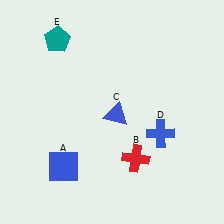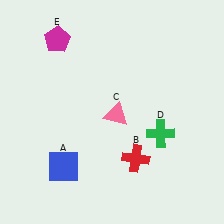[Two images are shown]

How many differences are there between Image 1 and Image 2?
There are 3 differences between the two images.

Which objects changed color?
C changed from blue to pink. D changed from blue to green. E changed from teal to magenta.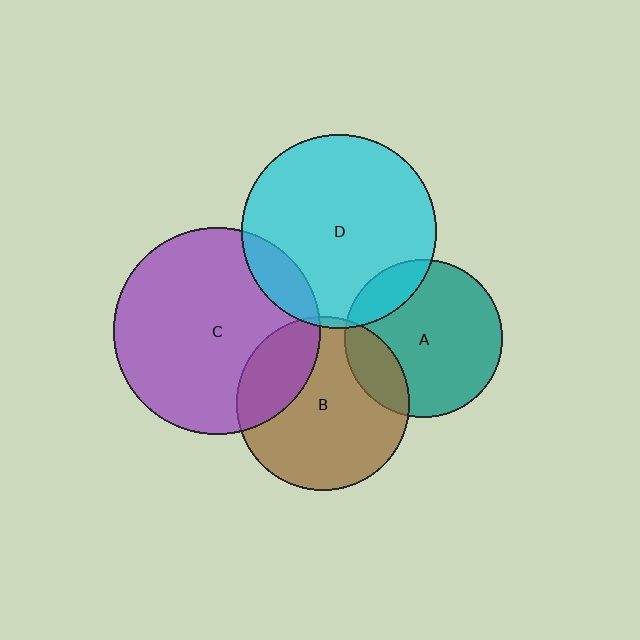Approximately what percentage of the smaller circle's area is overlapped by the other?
Approximately 15%.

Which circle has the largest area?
Circle C (purple).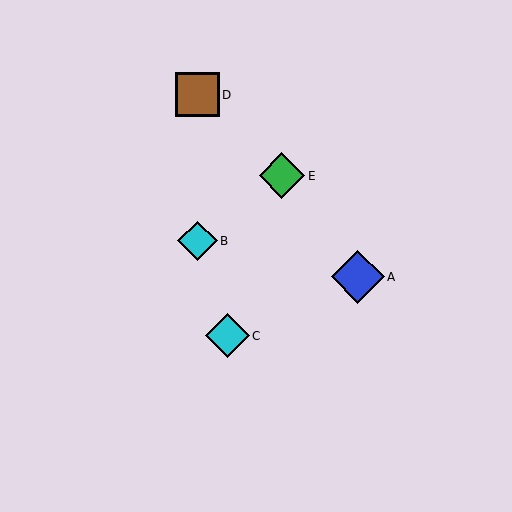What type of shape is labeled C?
Shape C is a cyan diamond.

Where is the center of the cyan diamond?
The center of the cyan diamond is at (197, 241).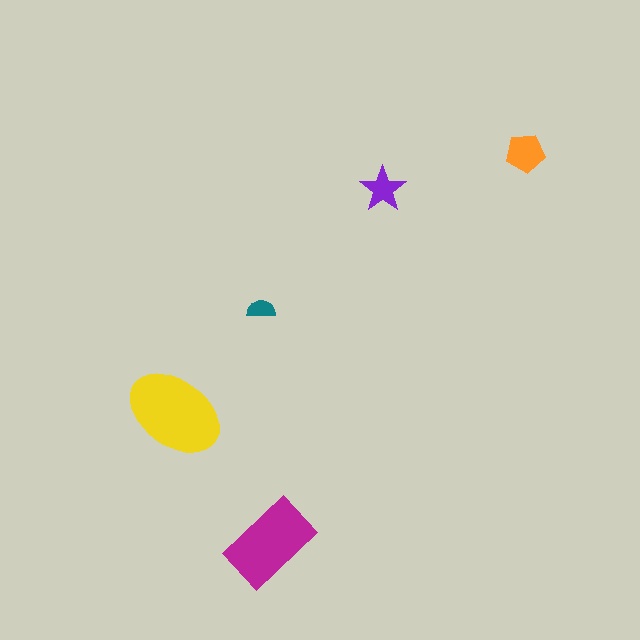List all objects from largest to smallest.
The yellow ellipse, the magenta rectangle, the orange pentagon, the purple star, the teal semicircle.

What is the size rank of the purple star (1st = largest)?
4th.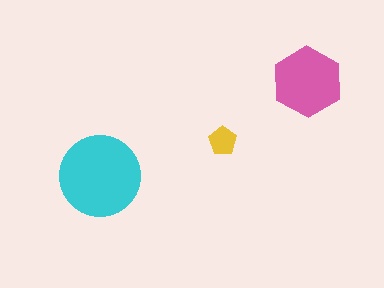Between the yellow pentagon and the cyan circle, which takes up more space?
The cyan circle.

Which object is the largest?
The cyan circle.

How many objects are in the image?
There are 3 objects in the image.